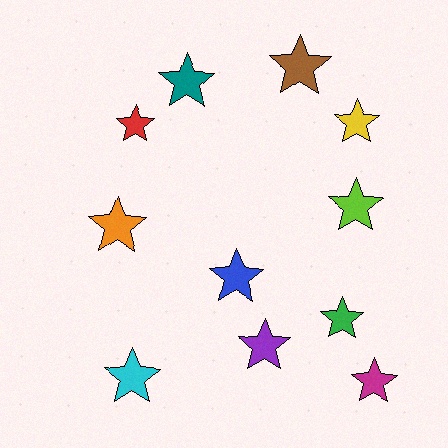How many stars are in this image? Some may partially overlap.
There are 11 stars.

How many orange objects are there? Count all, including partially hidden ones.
There is 1 orange object.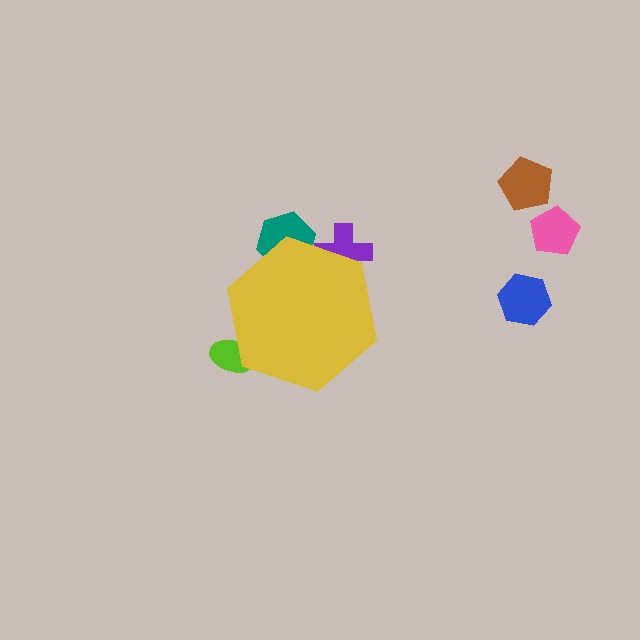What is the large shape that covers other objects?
A yellow hexagon.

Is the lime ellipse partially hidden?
Yes, the lime ellipse is partially hidden behind the yellow hexagon.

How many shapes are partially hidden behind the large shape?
3 shapes are partially hidden.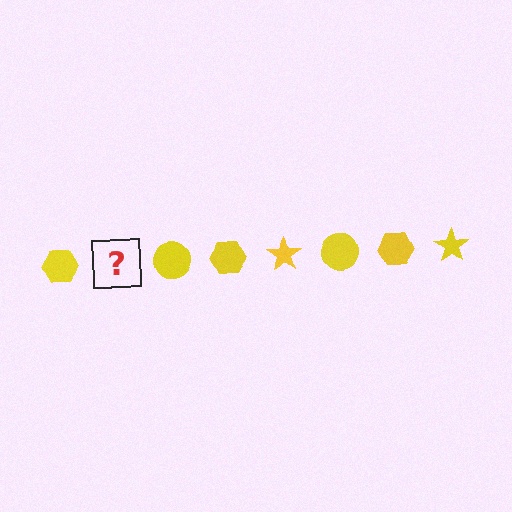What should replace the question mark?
The question mark should be replaced with a yellow star.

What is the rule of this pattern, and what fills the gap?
The rule is that the pattern cycles through hexagon, star, circle shapes in yellow. The gap should be filled with a yellow star.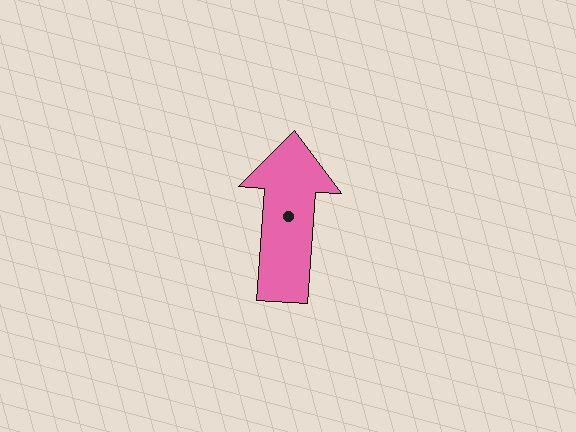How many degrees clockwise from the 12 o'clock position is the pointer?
Approximately 4 degrees.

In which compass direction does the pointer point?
North.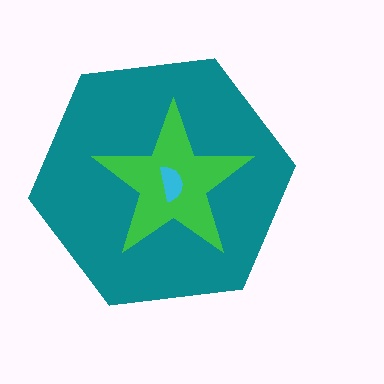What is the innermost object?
The cyan semicircle.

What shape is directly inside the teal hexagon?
The green star.